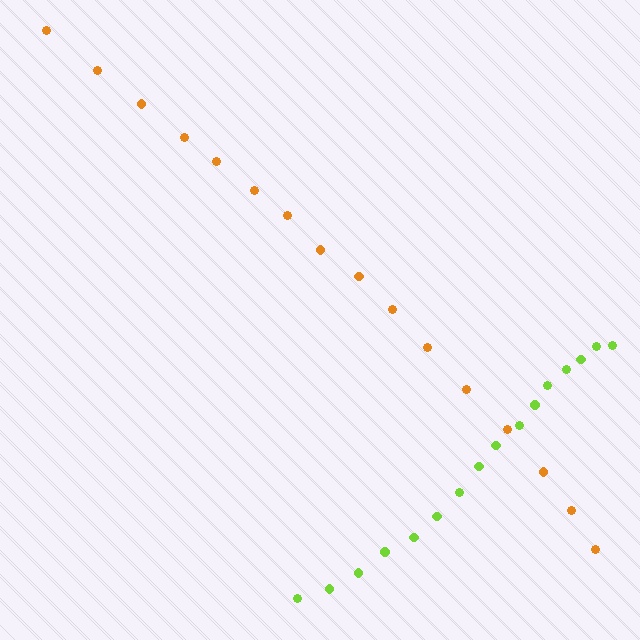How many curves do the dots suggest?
There are 2 distinct paths.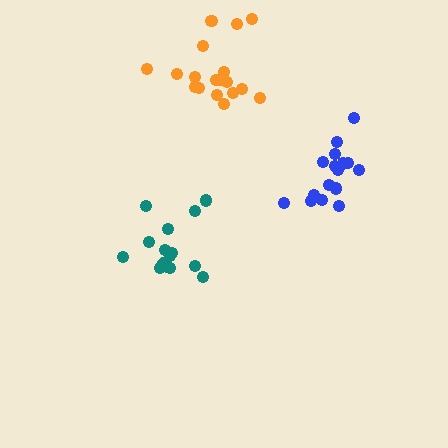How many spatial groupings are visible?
There are 3 spatial groupings.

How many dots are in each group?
Group 1: 15 dots, Group 2: 16 dots, Group 3: 18 dots (49 total).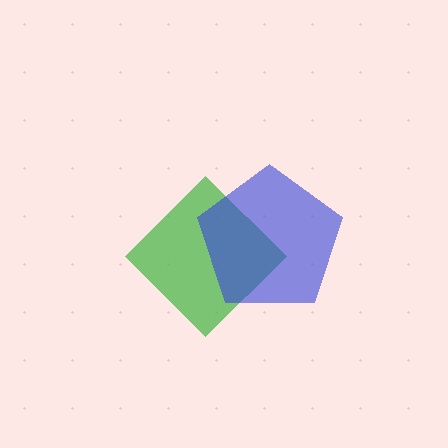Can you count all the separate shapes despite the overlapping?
Yes, there are 2 separate shapes.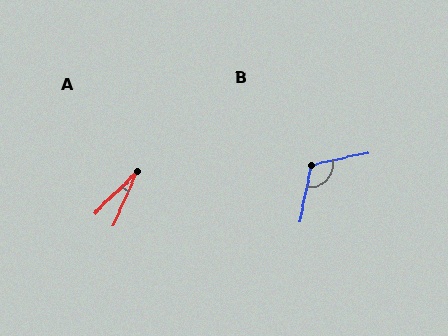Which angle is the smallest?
A, at approximately 22 degrees.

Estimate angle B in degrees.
Approximately 115 degrees.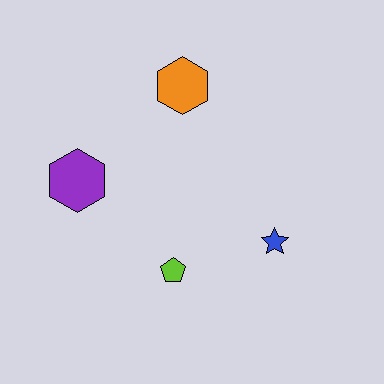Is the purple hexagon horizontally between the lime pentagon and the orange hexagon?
No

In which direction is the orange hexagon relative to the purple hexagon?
The orange hexagon is to the right of the purple hexagon.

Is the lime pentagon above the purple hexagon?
No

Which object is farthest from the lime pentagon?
The orange hexagon is farthest from the lime pentagon.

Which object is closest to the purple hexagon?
The lime pentagon is closest to the purple hexagon.